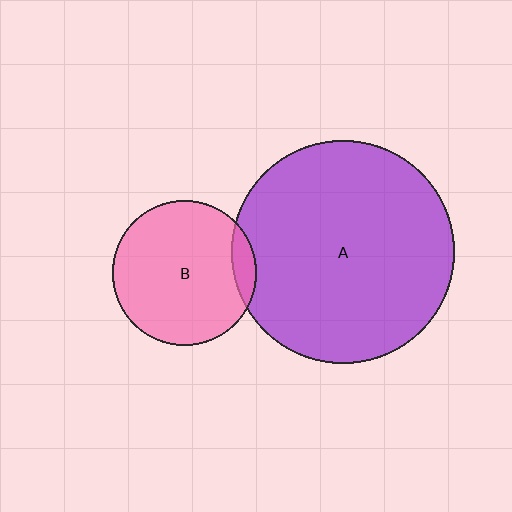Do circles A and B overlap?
Yes.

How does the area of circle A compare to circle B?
Approximately 2.4 times.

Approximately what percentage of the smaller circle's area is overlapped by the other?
Approximately 10%.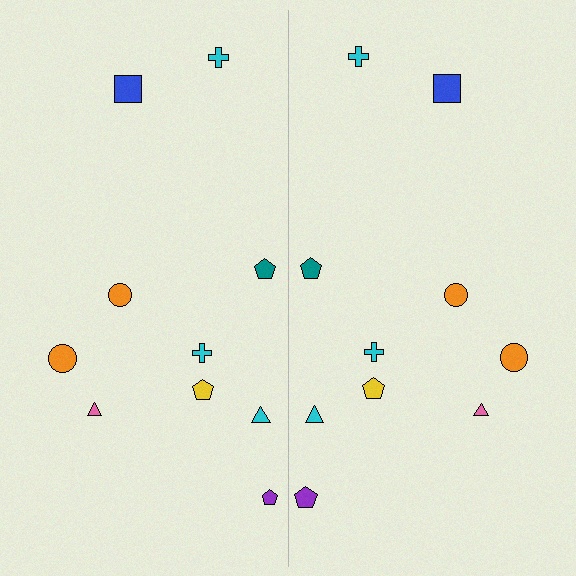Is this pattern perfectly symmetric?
No, the pattern is not perfectly symmetric. The purple pentagon on the right side has a different size than its mirror counterpart.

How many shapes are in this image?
There are 20 shapes in this image.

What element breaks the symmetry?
The purple pentagon on the right side has a different size than its mirror counterpart.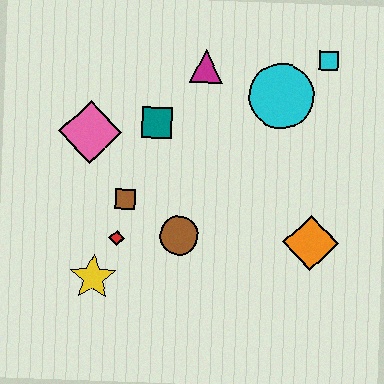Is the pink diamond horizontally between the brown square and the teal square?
No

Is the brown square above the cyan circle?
No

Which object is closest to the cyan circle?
The cyan square is closest to the cyan circle.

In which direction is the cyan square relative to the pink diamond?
The cyan square is to the right of the pink diamond.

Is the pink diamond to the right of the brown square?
No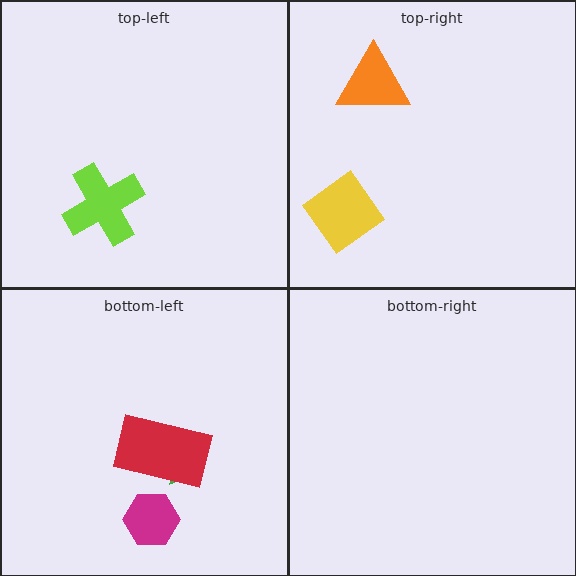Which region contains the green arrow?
The bottom-left region.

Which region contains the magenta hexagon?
The bottom-left region.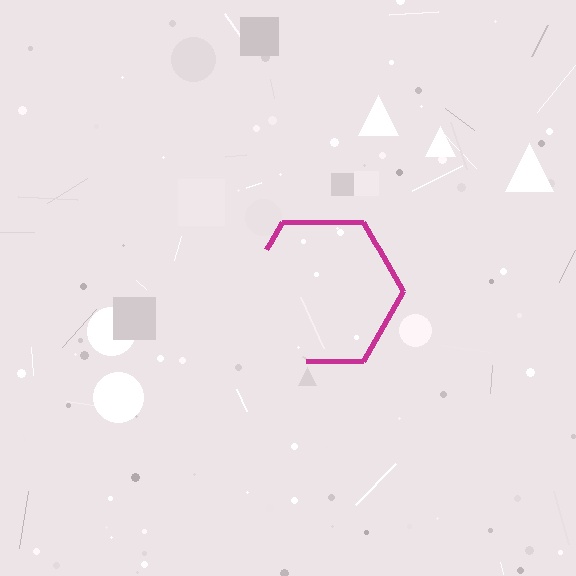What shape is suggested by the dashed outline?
The dashed outline suggests a hexagon.